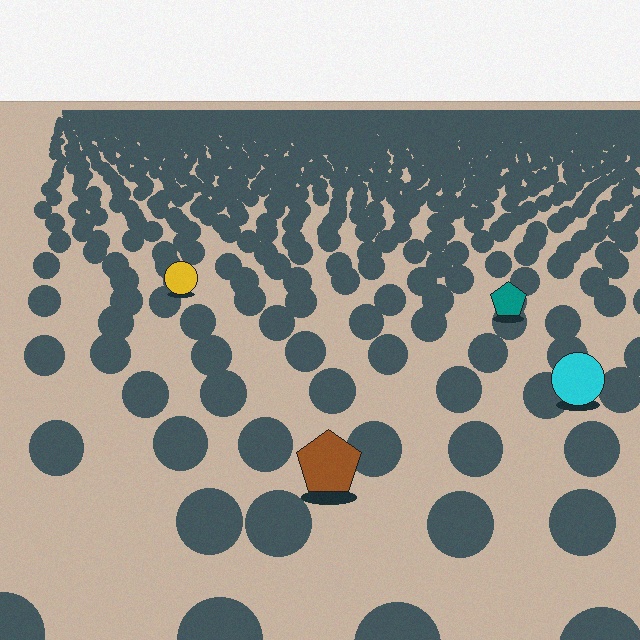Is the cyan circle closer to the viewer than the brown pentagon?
No. The brown pentagon is closer — you can tell from the texture gradient: the ground texture is coarser near it.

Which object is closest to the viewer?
The brown pentagon is closest. The texture marks near it are larger and more spread out.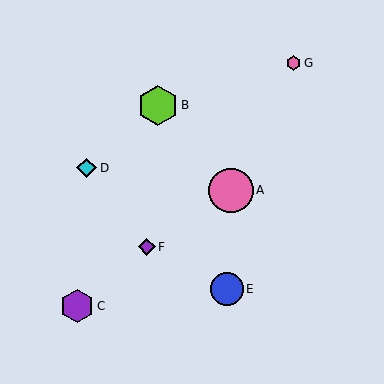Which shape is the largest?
The pink circle (labeled A) is the largest.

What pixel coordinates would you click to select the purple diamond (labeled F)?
Click at (147, 247) to select the purple diamond F.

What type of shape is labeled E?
Shape E is a blue circle.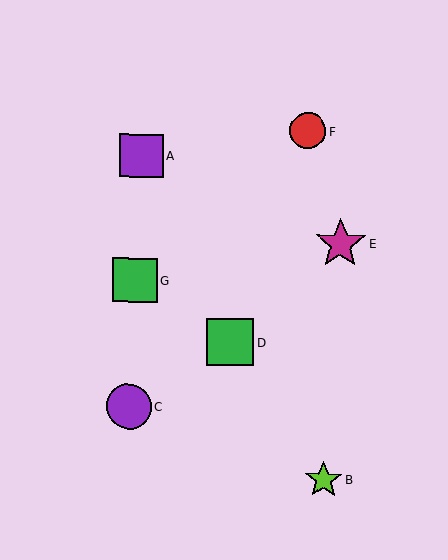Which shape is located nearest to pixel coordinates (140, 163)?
The purple square (labeled A) at (142, 156) is nearest to that location.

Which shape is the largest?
The magenta star (labeled E) is the largest.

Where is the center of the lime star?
The center of the lime star is at (323, 479).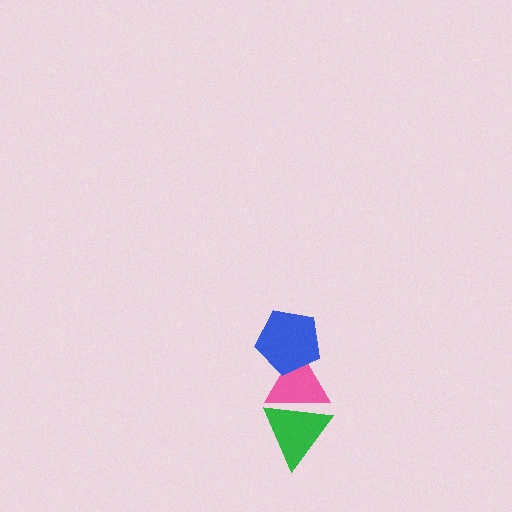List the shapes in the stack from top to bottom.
From top to bottom: the blue pentagon, the pink triangle, the green triangle.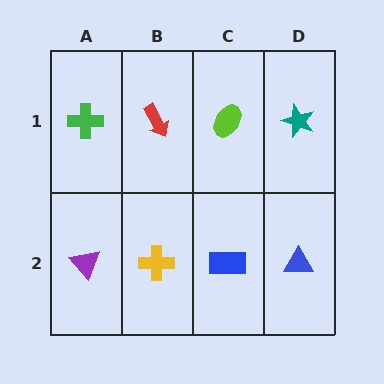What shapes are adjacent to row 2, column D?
A teal star (row 1, column D), a blue rectangle (row 2, column C).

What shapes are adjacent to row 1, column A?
A purple triangle (row 2, column A), a red arrow (row 1, column B).